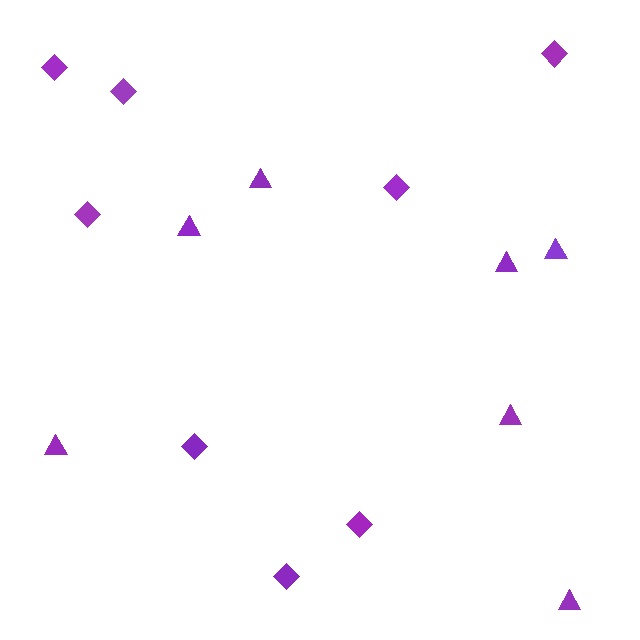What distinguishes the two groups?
There are 2 groups: one group of diamonds (8) and one group of triangles (7).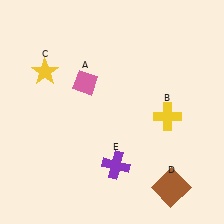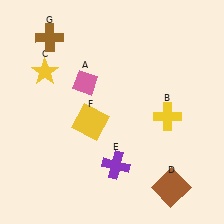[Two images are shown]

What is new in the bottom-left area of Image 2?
A yellow square (F) was added in the bottom-left area of Image 2.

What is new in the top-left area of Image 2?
A brown cross (G) was added in the top-left area of Image 2.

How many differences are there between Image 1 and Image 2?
There are 2 differences between the two images.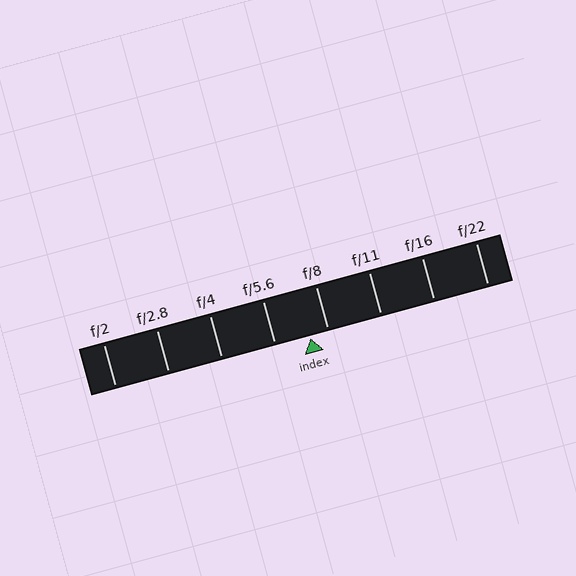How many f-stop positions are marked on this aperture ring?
There are 8 f-stop positions marked.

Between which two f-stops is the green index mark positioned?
The index mark is between f/5.6 and f/8.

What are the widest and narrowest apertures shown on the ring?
The widest aperture shown is f/2 and the narrowest is f/22.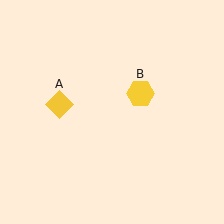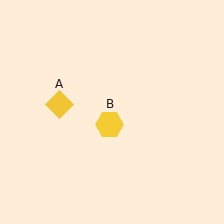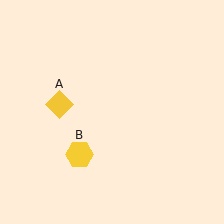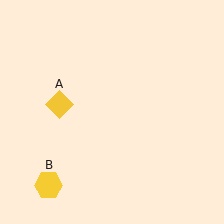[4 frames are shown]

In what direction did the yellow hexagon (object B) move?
The yellow hexagon (object B) moved down and to the left.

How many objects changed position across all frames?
1 object changed position: yellow hexagon (object B).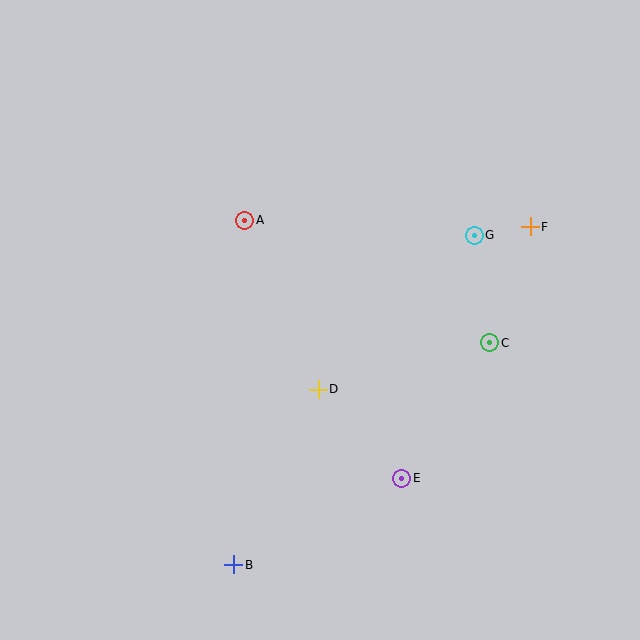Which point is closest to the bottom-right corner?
Point E is closest to the bottom-right corner.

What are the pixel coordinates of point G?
Point G is at (474, 235).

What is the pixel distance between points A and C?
The distance between A and C is 274 pixels.